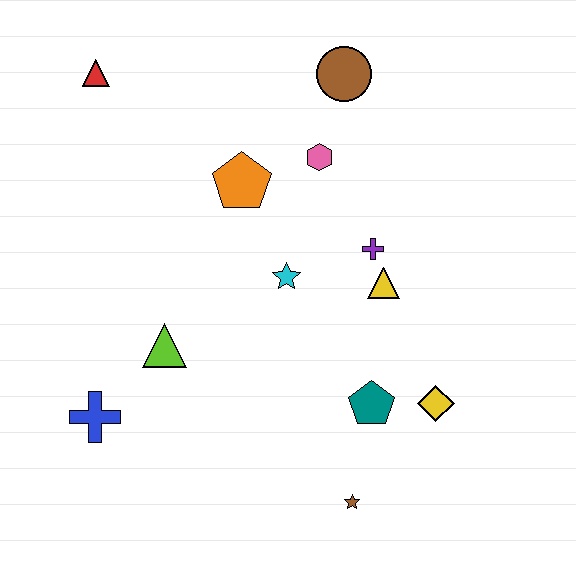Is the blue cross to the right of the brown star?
No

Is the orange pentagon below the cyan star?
No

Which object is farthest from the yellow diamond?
The red triangle is farthest from the yellow diamond.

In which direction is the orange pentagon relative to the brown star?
The orange pentagon is above the brown star.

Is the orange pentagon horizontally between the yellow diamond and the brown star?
No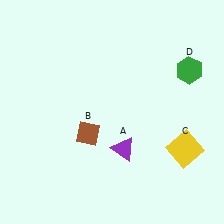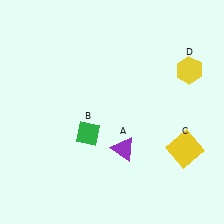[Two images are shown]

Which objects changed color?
B changed from brown to green. D changed from green to yellow.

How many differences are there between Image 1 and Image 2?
There are 2 differences between the two images.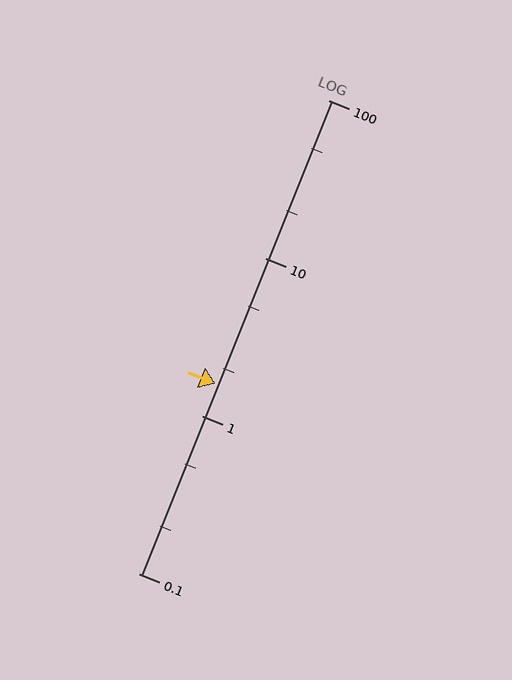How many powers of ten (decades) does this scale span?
The scale spans 3 decades, from 0.1 to 100.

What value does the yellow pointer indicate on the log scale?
The pointer indicates approximately 1.6.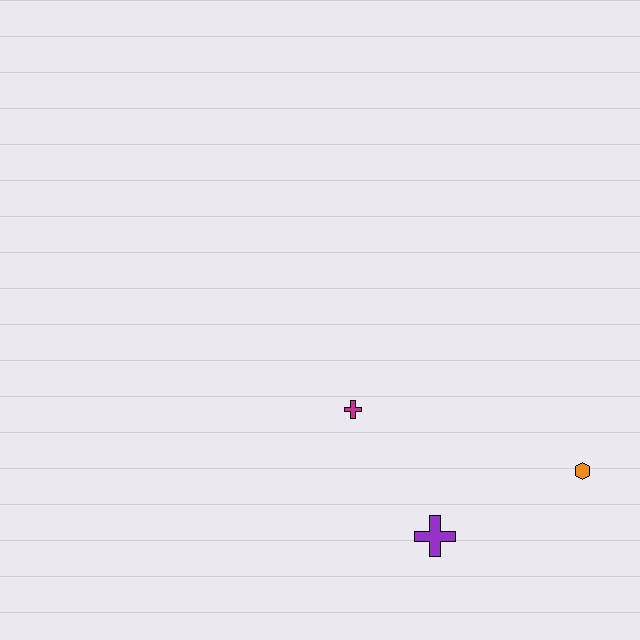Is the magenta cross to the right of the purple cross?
No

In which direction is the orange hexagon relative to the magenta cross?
The orange hexagon is to the right of the magenta cross.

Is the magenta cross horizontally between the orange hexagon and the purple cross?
No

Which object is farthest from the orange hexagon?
The magenta cross is farthest from the orange hexagon.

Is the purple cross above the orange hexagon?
No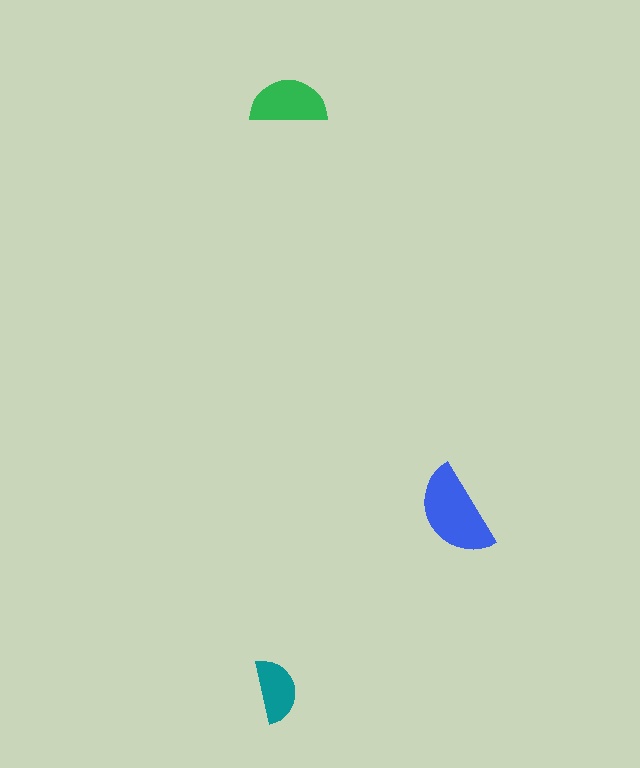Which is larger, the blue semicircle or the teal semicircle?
The blue one.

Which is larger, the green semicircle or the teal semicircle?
The green one.